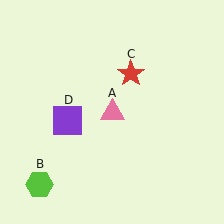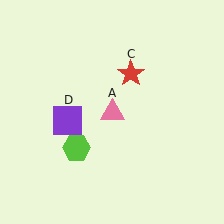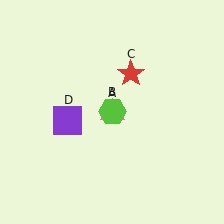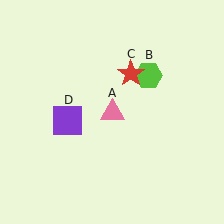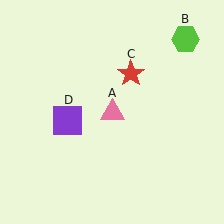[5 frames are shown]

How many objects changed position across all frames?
1 object changed position: lime hexagon (object B).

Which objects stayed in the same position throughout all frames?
Pink triangle (object A) and red star (object C) and purple square (object D) remained stationary.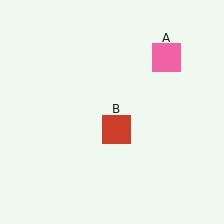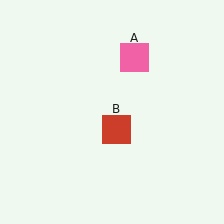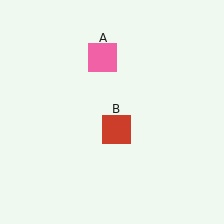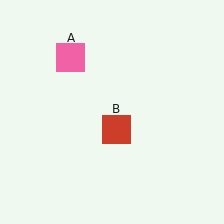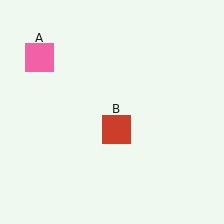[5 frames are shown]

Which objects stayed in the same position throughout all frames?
Red square (object B) remained stationary.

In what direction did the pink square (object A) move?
The pink square (object A) moved left.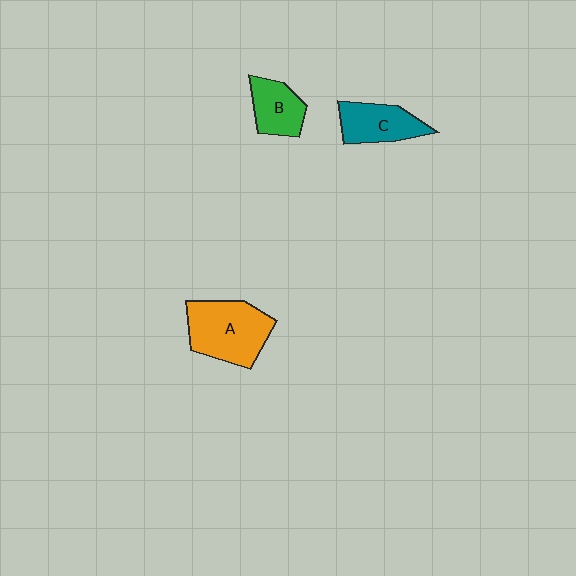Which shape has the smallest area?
Shape B (green).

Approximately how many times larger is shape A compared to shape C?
Approximately 1.5 times.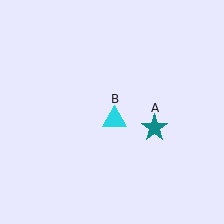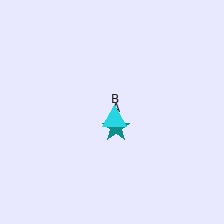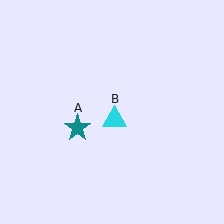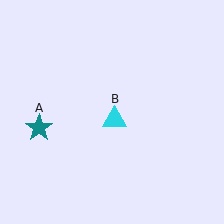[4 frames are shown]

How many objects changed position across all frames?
1 object changed position: teal star (object A).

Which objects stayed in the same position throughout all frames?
Cyan triangle (object B) remained stationary.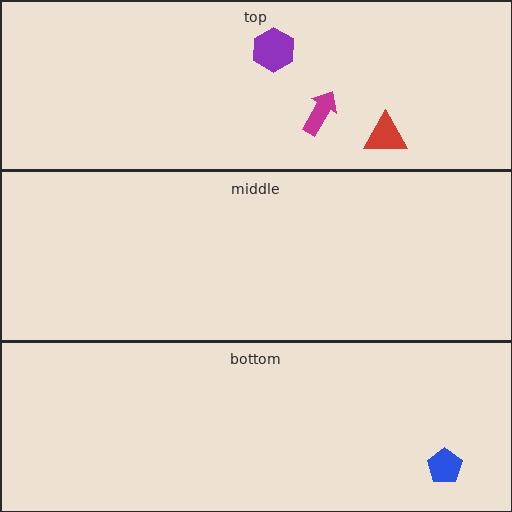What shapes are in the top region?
The magenta arrow, the red triangle, the purple hexagon.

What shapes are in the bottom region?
The blue pentagon.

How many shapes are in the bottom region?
1.